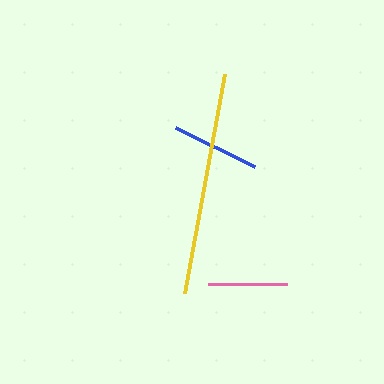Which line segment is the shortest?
The pink line is the shortest at approximately 78 pixels.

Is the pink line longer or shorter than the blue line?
The blue line is longer than the pink line.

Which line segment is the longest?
The yellow line is the longest at approximately 223 pixels.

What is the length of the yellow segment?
The yellow segment is approximately 223 pixels long.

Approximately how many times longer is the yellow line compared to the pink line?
The yellow line is approximately 2.8 times the length of the pink line.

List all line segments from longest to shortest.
From longest to shortest: yellow, blue, pink.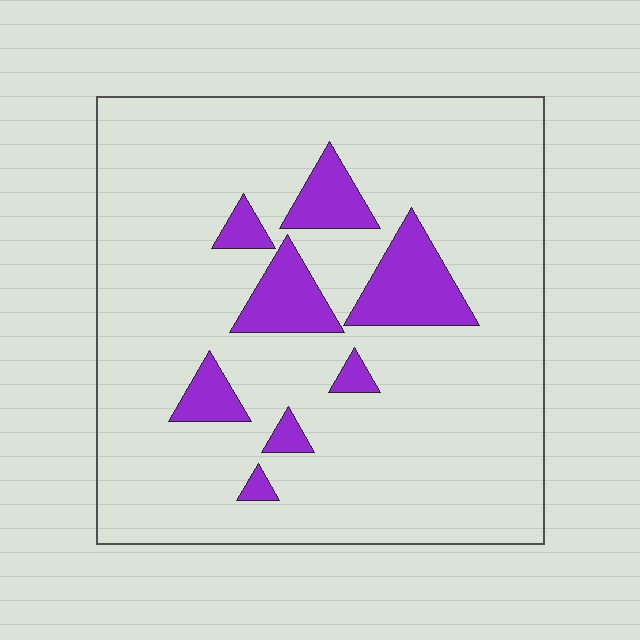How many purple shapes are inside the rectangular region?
8.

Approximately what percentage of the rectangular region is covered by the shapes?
Approximately 15%.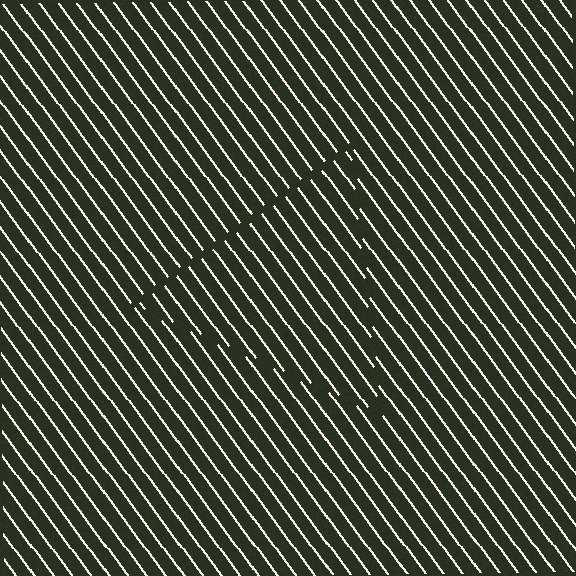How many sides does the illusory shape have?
3 sides — the line-ends trace a triangle.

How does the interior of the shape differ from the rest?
The interior of the shape contains the same grating, shifted by half a period — the contour is defined by the phase discontinuity where line-ends from the inner and outer gratings abut.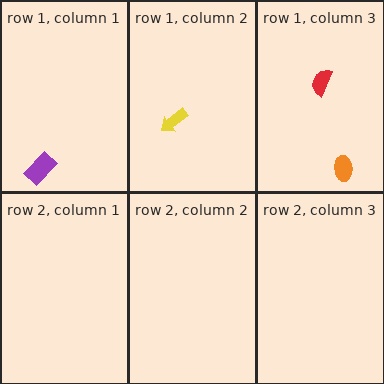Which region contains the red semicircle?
The row 1, column 3 region.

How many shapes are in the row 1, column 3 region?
2.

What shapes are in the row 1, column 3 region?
The orange ellipse, the red semicircle.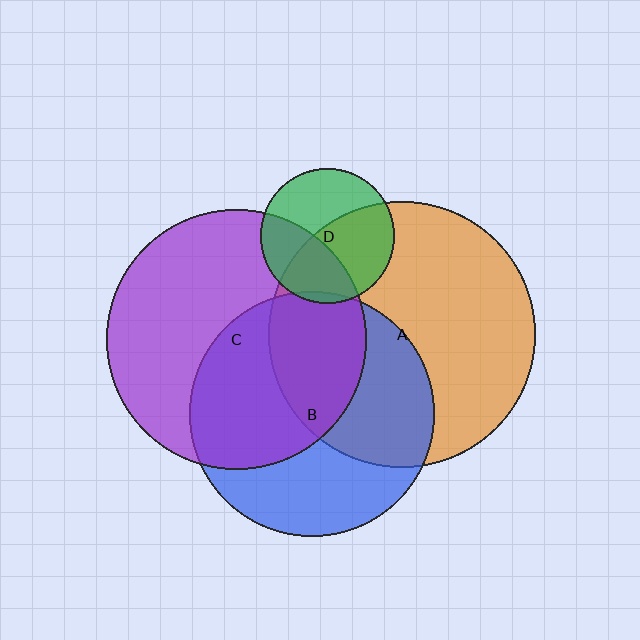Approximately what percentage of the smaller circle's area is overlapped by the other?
Approximately 35%.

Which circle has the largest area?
Circle A (orange).